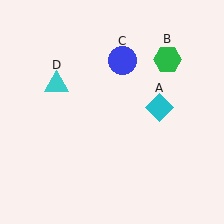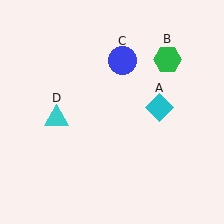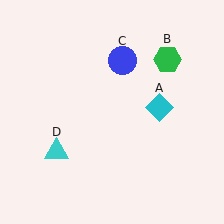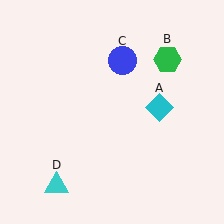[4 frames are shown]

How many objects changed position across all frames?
1 object changed position: cyan triangle (object D).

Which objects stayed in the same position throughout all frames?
Cyan diamond (object A) and green hexagon (object B) and blue circle (object C) remained stationary.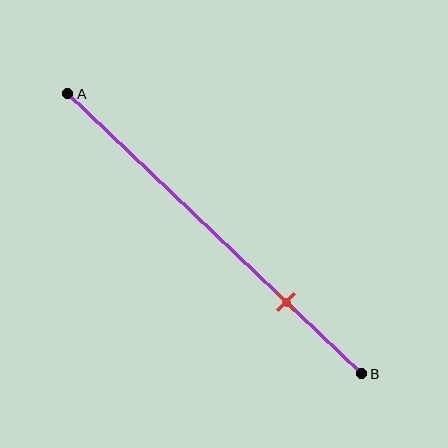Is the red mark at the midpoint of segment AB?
No, the mark is at about 75% from A, not at the 50% midpoint.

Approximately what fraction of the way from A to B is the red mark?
The red mark is approximately 75% of the way from A to B.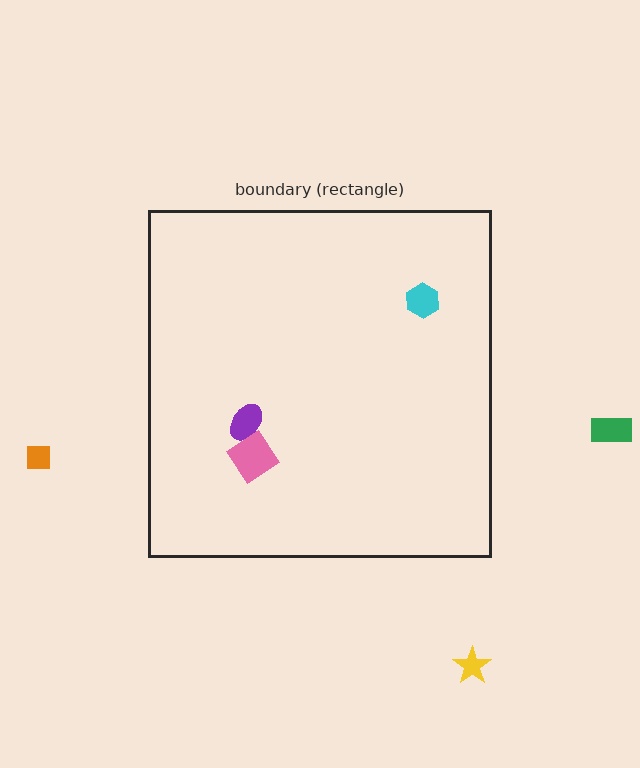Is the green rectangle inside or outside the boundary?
Outside.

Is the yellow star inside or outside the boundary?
Outside.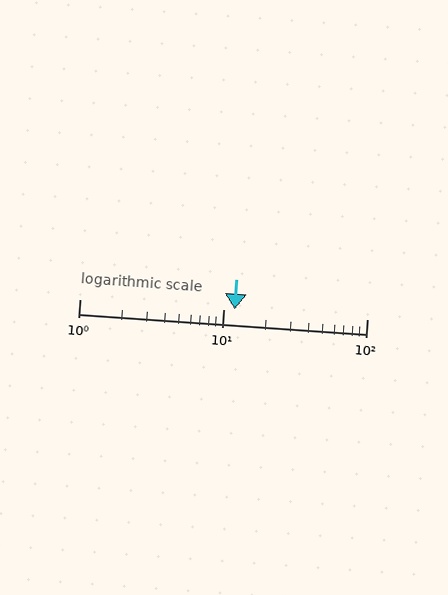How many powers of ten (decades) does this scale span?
The scale spans 2 decades, from 1 to 100.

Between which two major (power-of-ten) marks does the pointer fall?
The pointer is between 10 and 100.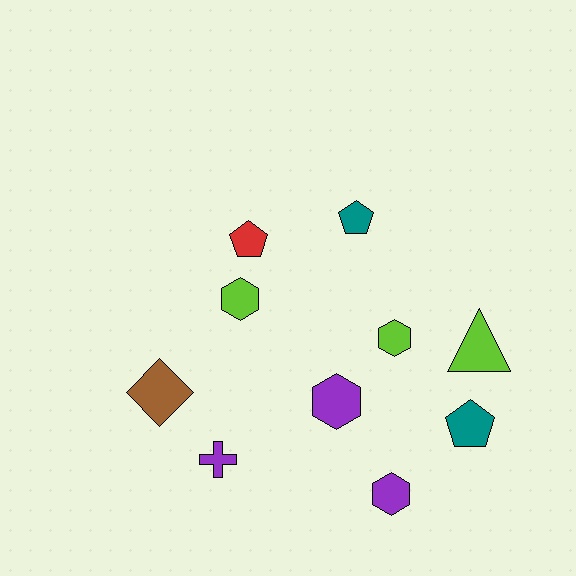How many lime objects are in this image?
There are 3 lime objects.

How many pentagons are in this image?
There are 3 pentagons.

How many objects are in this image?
There are 10 objects.